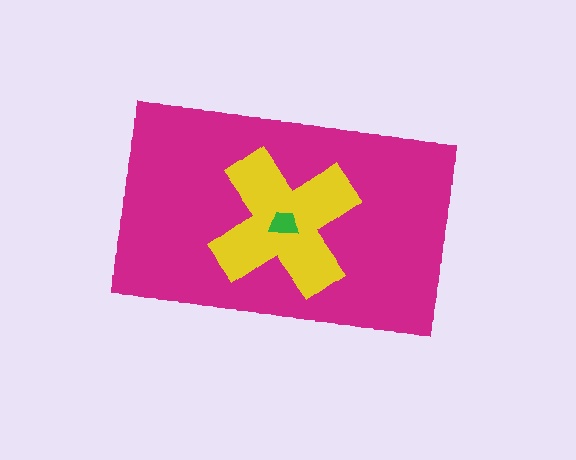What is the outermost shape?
The magenta rectangle.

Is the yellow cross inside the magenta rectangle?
Yes.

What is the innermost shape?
The green trapezoid.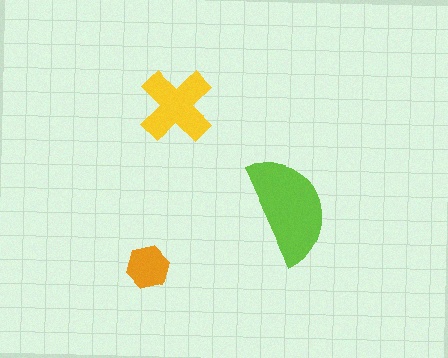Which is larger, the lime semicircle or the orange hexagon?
The lime semicircle.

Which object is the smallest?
The orange hexagon.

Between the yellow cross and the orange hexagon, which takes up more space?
The yellow cross.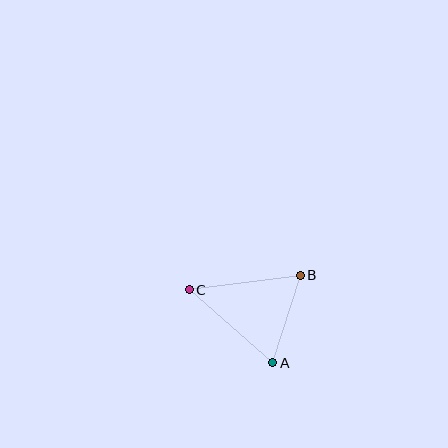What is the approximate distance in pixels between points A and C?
The distance between A and C is approximately 111 pixels.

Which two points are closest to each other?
Points A and B are closest to each other.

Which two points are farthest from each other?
Points B and C are farthest from each other.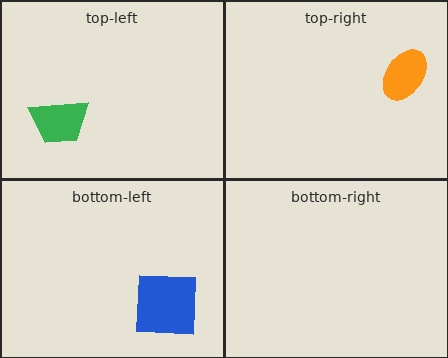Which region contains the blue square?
The bottom-left region.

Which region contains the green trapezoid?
The top-left region.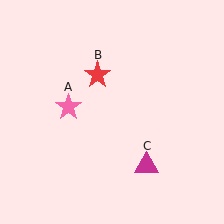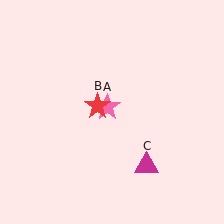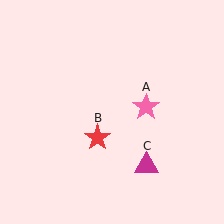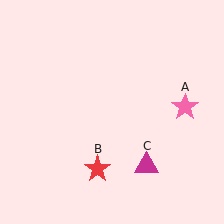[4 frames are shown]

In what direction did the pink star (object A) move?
The pink star (object A) moved right.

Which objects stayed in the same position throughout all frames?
Magenta triangle (object C) remained stationary.